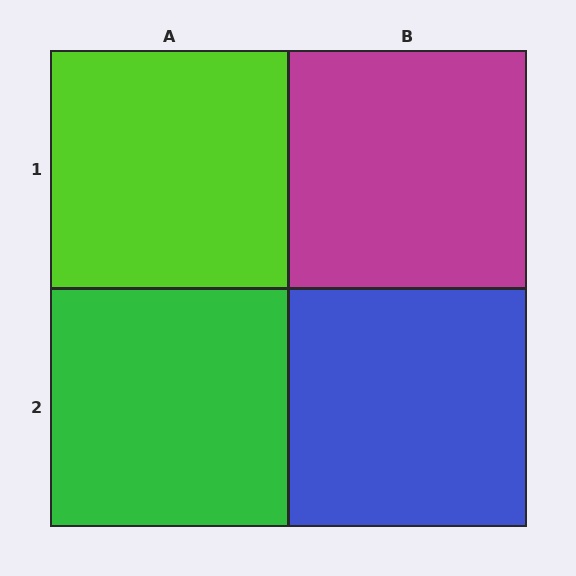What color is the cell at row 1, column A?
Lime.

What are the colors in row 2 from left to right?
Green, blue.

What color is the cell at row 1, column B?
Magenta.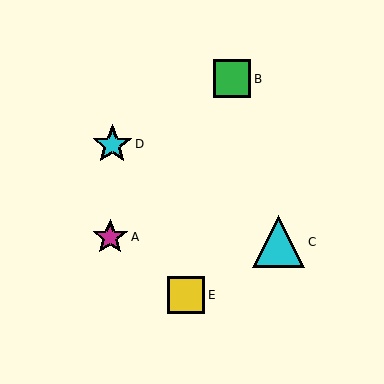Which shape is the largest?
The cyan triangle (labeled C) is the largest.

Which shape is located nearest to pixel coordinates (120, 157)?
The cyan star (labeled D) at (112, 145) is nearest to that location.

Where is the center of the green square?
The center of the green square is at (232, 79).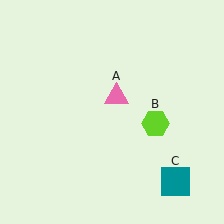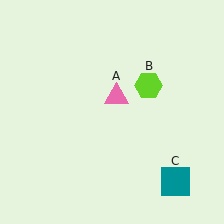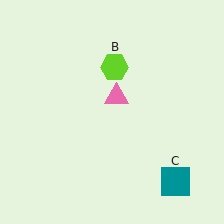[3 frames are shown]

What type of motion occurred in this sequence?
The lime hexagon (object B) rotated counterclockwise around the center of the scene.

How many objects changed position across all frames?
1 object changed position: lime hexagon (object B).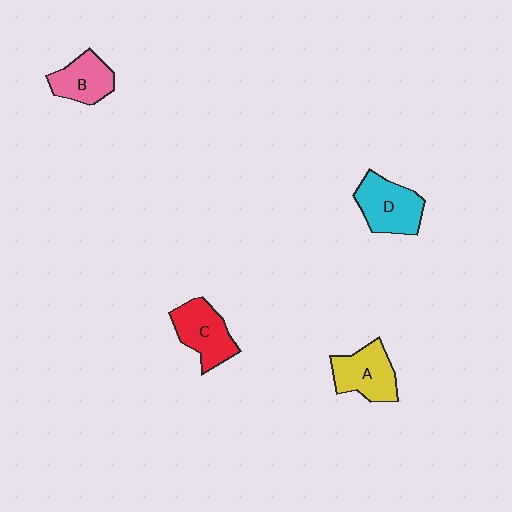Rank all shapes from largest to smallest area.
From largest to smallest: D (cyan), C (red), A (yellow), B (pink).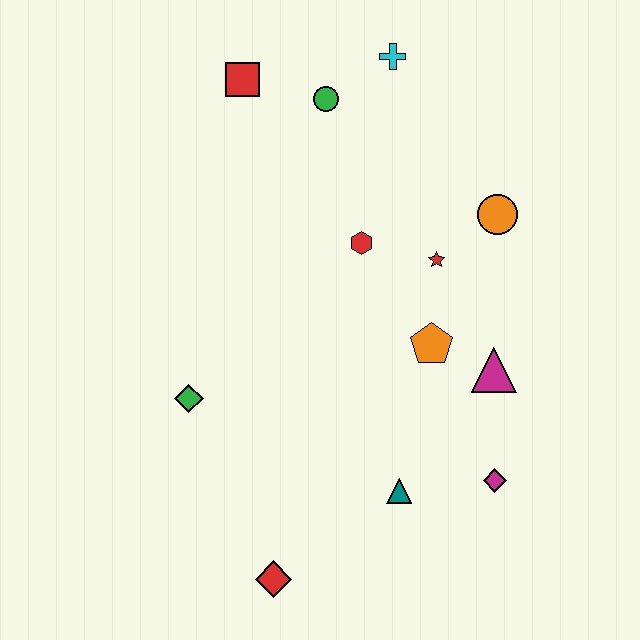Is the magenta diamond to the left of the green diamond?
No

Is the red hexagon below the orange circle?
Yes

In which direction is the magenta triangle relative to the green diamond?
The magenta triangle is to the right of the green diamond.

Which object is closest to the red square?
The green circle is closest to the red square.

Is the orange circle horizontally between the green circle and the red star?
No